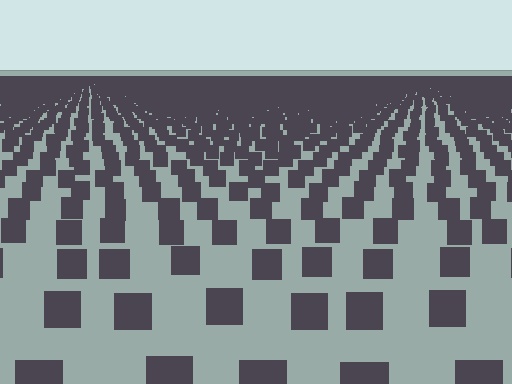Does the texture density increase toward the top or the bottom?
Density increases toward the top.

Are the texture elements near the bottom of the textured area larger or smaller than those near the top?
Larger. Near the bottom, elements are closer to the viewer and appear at a bigger on-screen size.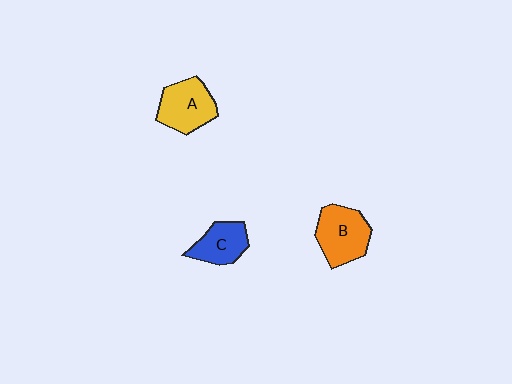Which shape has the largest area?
Shape B (orange).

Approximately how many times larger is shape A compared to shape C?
Approximately 1.3 times.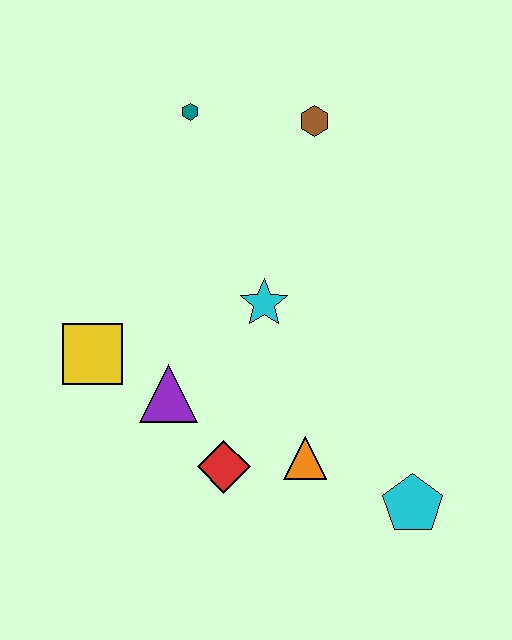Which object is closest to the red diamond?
The orange triangle is closest to the red diamond.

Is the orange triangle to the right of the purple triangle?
Yes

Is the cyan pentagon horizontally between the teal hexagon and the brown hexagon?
No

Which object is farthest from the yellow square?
The cyan pentagon is farthest from the yellow square.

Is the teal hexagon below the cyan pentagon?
No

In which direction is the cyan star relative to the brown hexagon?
The cyan star is below the brown hexagon.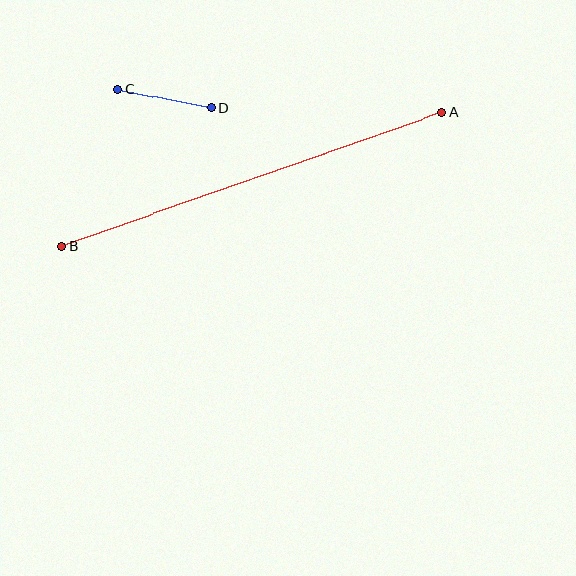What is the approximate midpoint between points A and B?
The midpoint is at approximately (252, 179) pixels.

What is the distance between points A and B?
The distance is approximately 403 pixels.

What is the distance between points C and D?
The distance is approximately 95 pixels.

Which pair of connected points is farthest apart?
Points A and B are farthest apart.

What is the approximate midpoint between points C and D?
The midpoint is at approximately (165, 98) pixels.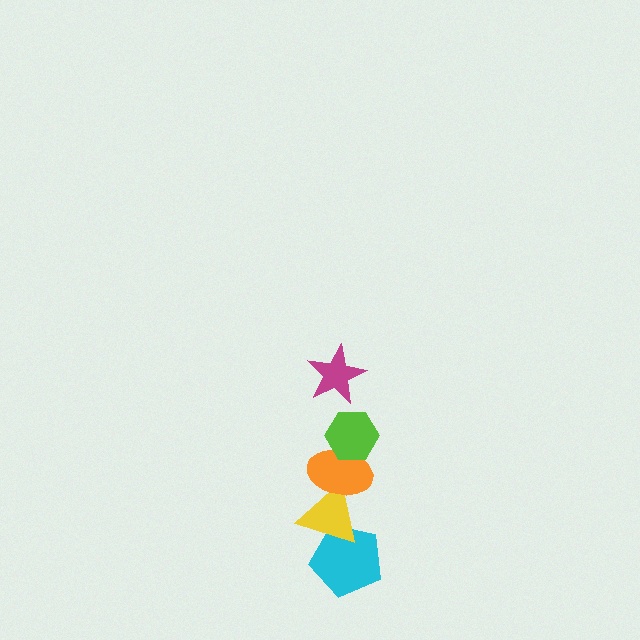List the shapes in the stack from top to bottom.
From top to bottom: the magenta star, the lime hexagon, the orange ellipse, the yellow triangle, the cyan pentagon.